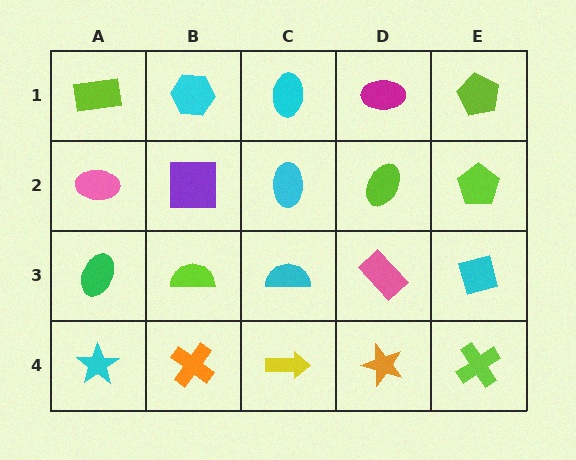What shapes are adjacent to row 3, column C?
A cyan ellipse (row 2, column C), a yellow arrow (row 4, column C), a lime semicircle (row 3, column B), a pink rectangle (row 3, column D).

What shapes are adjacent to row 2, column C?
A cyan ellipse (row 1, column C), a cyan semicircle (row 3, column C), a purple square (row 2, column B), a lime ellipse (row 2, column D).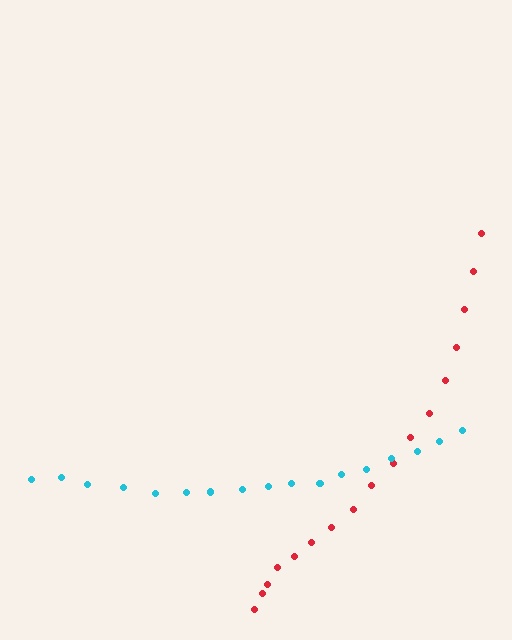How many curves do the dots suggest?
There are 2 distinct paths.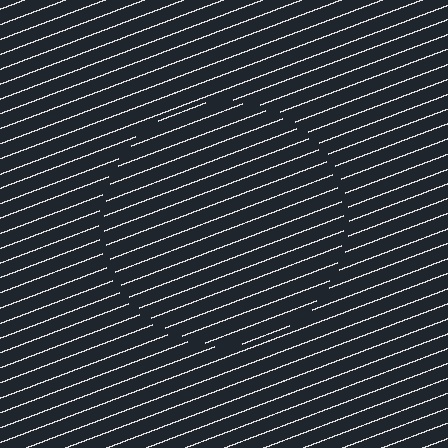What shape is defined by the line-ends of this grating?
An illusory circle. The interior of the shape contains the same grating, shifted by half a period — the contour is defined by the phase discontinuity where line-ends from the inner and outer gratings abut.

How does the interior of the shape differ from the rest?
The interior of the shape contains the same grating, shifted by half a period — the contour is defined by the phase discontinuity where line-ends from the inner and outer gratings abut.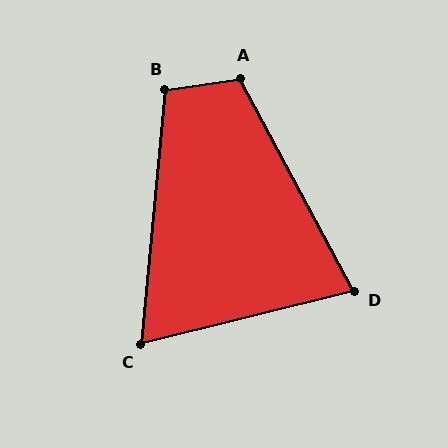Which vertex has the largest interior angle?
A, at approximately 109 degrees.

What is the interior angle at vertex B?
Approximately 104 degrees (obtuse).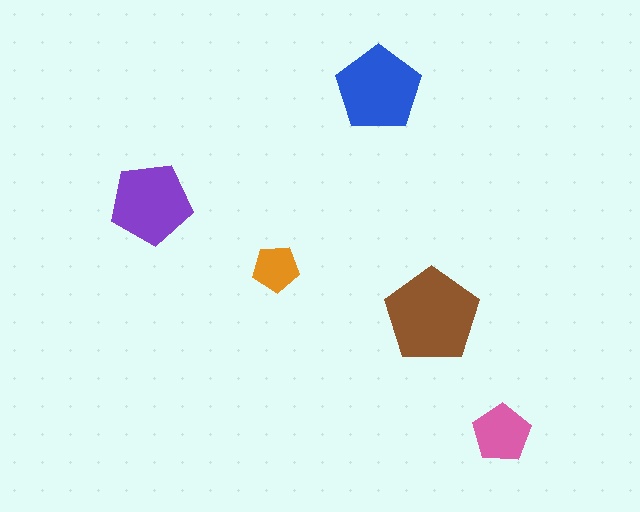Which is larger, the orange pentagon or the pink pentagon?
The pink one.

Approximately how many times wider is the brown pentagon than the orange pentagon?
About 2 times wider.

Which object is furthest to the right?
The pink pentagon is rightmost.